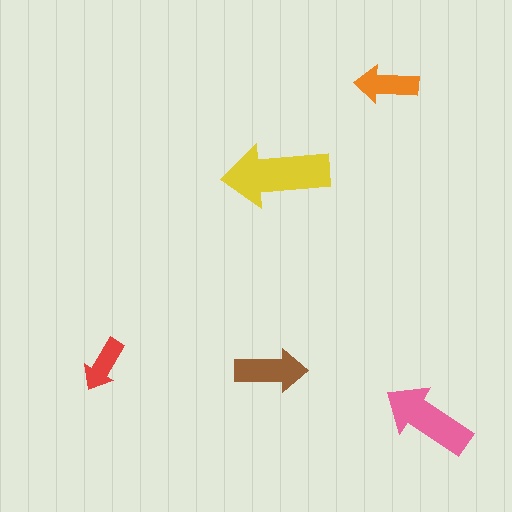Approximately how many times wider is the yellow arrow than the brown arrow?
About 1.5 times wider.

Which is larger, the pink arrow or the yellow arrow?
The yellow one.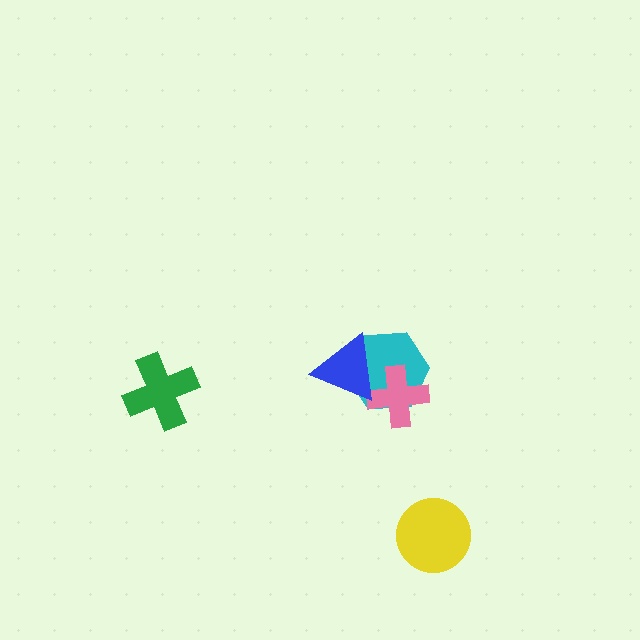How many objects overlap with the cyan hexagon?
2 objects overlap with the cyan hexagon.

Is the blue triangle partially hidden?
No, no other shape covers it.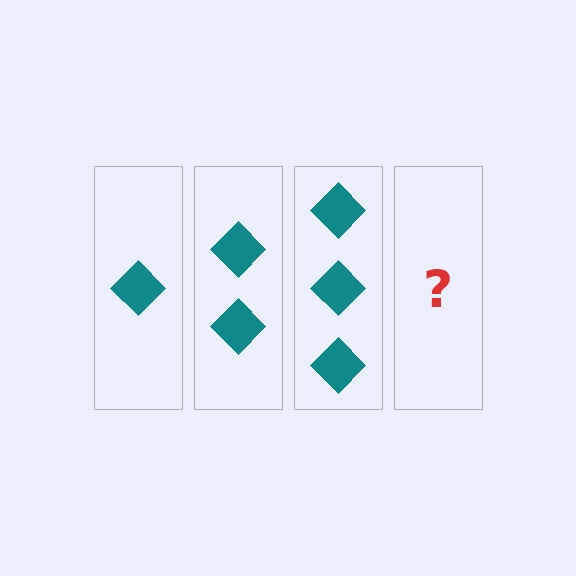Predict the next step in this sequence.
The next step is 4 diamonds.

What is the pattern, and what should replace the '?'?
The pattern is that each step adds one more diamond. The '?' should be 4 diamonds.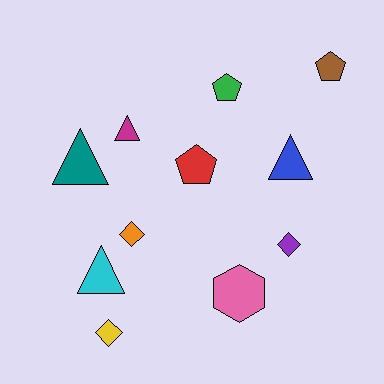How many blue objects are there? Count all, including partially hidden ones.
There is 1 blue object.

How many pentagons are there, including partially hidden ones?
There are 3 pentagons.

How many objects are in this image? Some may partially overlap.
There are 11 objects.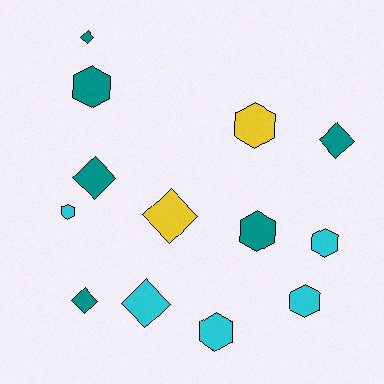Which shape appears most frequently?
Hexagon, with 7 objects.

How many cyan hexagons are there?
There are 4 cyan hexagons.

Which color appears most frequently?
Teal, with 6 objects.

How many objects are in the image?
There are 13 objects.